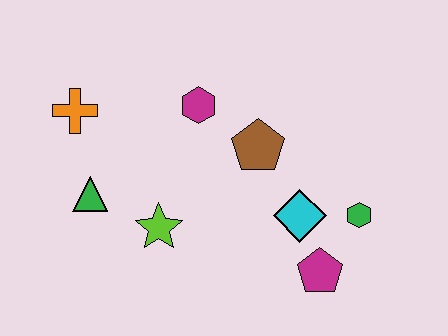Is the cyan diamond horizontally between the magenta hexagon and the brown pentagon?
No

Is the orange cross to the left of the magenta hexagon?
Yes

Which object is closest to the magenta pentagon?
The cyan diamond is closest to the magenta pentagon.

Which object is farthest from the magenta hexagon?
The magenta pentagon is farthest from the magenta hexagon.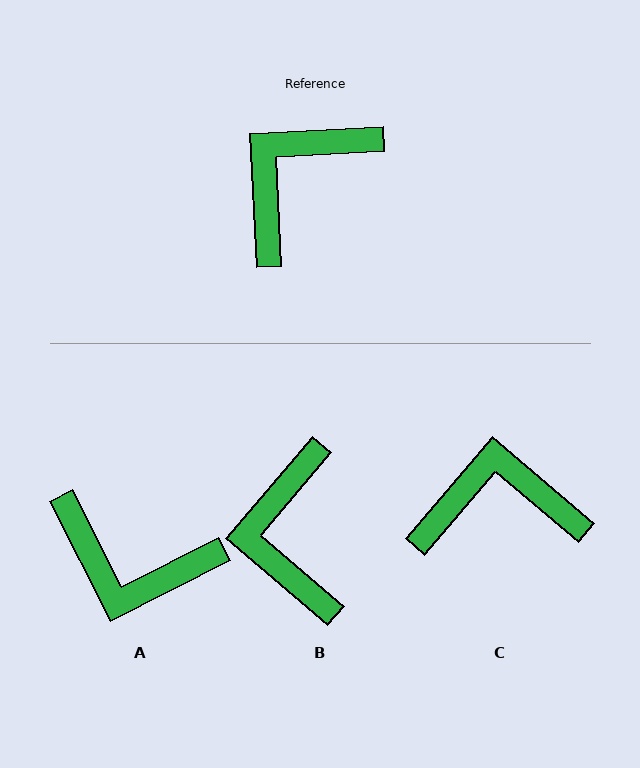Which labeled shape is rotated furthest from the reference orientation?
A, about 114 degrees away.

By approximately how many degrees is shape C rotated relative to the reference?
Approximately 43 degrees clockwise.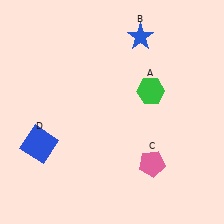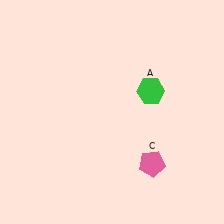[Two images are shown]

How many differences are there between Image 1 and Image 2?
There are 2 differences between the two images.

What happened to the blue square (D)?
The blue square (D) was removed in Image 2. It was in the bottom-left area of Image 1.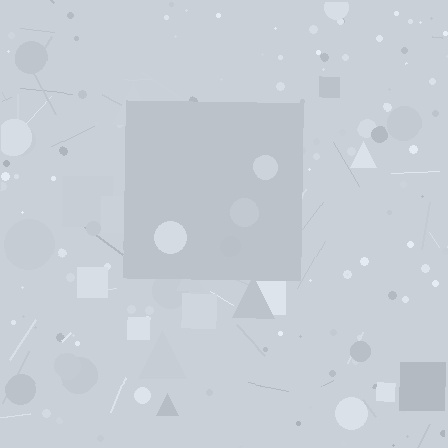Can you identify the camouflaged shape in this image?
The camouflaged shape is a square.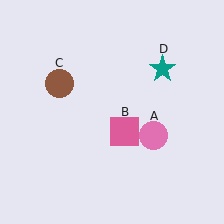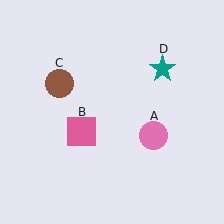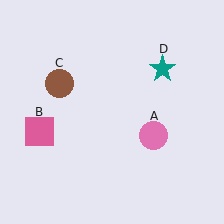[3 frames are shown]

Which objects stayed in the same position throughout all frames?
Pink circle (object A) and brown circle (object C) and teal star (object D) remained stationary.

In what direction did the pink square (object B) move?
The pink square (object B) moved left.